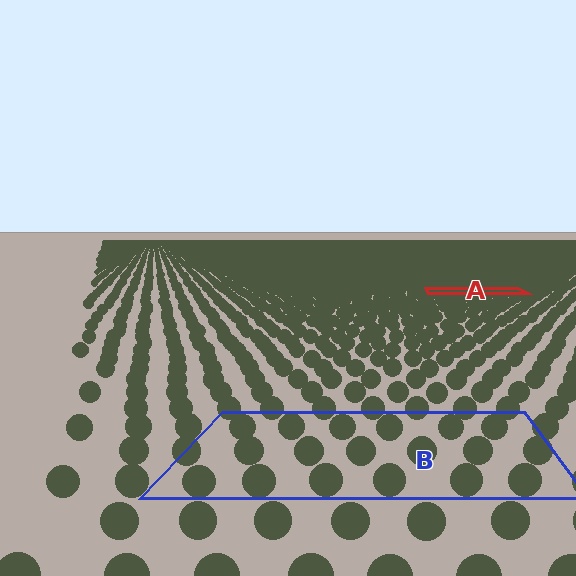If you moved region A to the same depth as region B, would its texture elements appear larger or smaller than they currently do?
They would appear larger. At a closer depth, the same texture elements are projected at a bigger on-screen size.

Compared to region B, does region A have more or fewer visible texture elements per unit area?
Region A has more texture elements per unit area — they are packed more densely because it is farther away.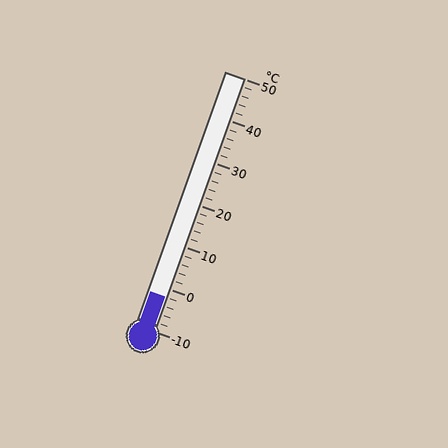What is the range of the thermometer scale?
The thermometer scale ranges from -10°C to 50°C.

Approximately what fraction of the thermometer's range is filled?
The thermometer is filled to approximately 15% of its range.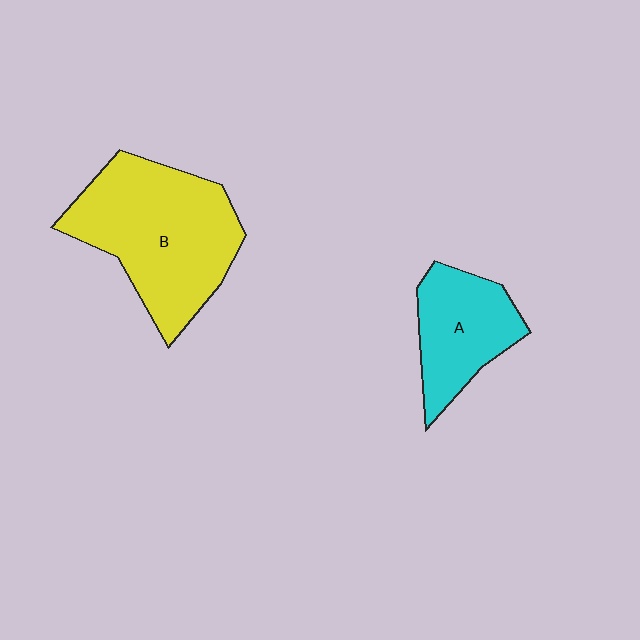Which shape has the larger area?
Shape B (yellow).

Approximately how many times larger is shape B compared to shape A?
Approximately 1.8 times.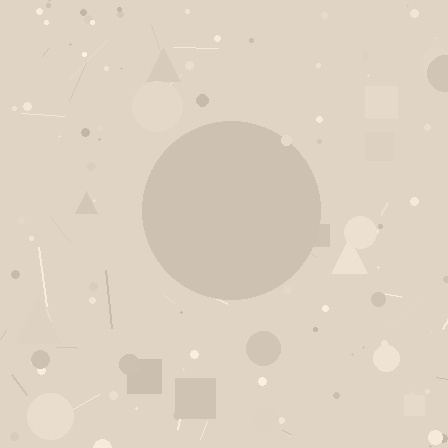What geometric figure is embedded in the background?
A circle is embedded in the background.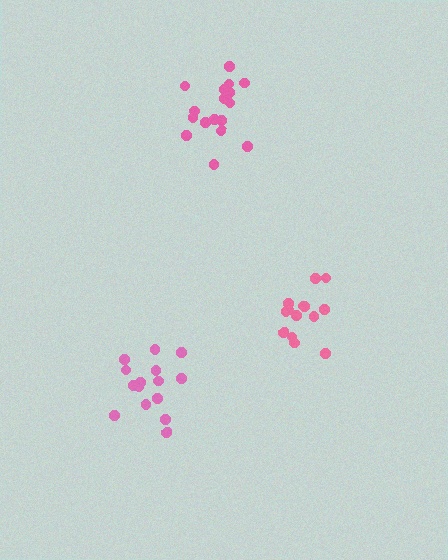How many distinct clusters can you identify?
There are 3 distinct clusters.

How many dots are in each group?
Group 1: 14 dots, Group 2: 17 dots, Group 3: 15 dots (46 total).